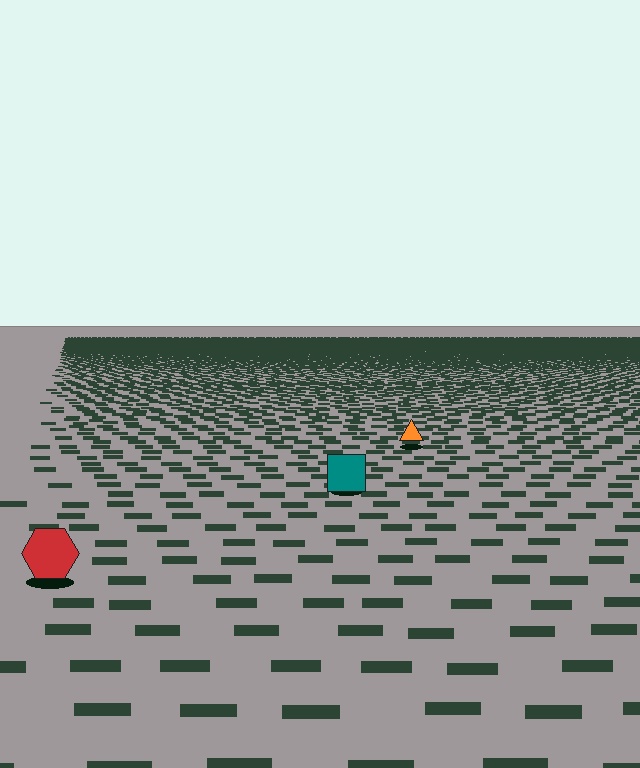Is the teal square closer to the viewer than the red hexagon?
No. The red hexagon is closer — you can tell from the texture gradient: the ground texture is coarser near it.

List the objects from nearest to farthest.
From nearest to farthest: the red hexagon, the teal square, the orange triangle.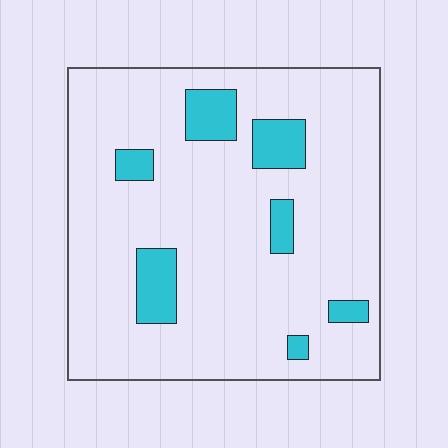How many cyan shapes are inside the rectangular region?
7.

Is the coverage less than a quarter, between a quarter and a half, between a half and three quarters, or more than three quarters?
Less than a quarter.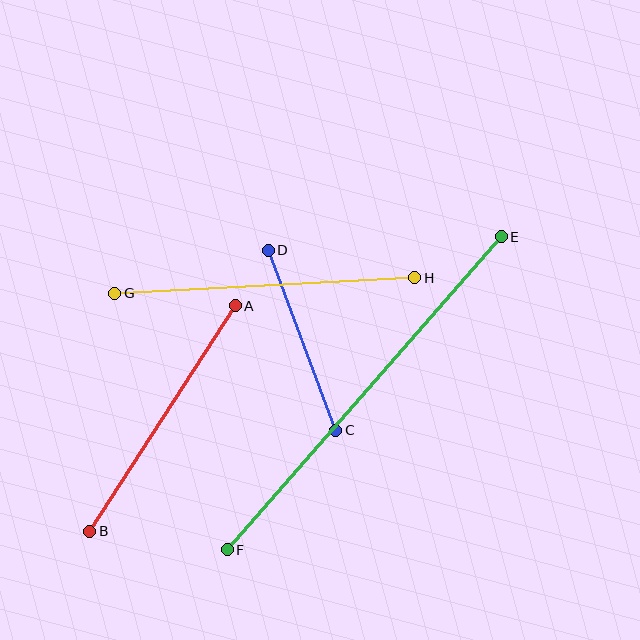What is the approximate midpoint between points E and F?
The midpoint is at approximately (364, 393) pixels.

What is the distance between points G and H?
The distance is approximately 301 pixels.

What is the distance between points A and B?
The distance is approximately 269 pixels.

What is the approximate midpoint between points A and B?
The midpoint is at approximately (162, 418) pixels.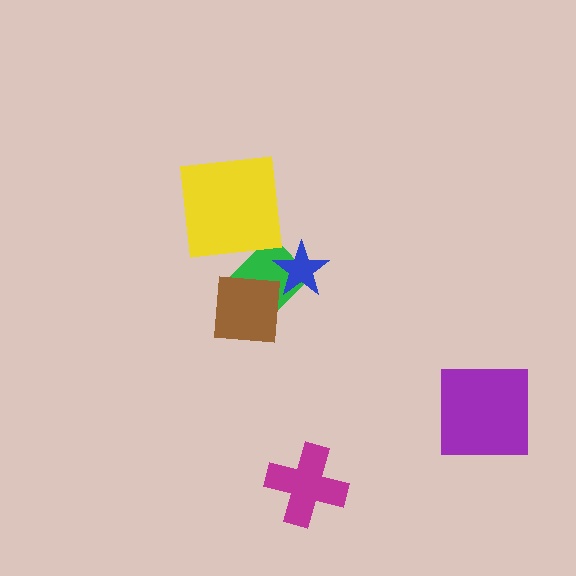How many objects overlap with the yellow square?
0 objects overlap with the yellow square.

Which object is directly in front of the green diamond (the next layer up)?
The blue star is directly in front of the green diamond.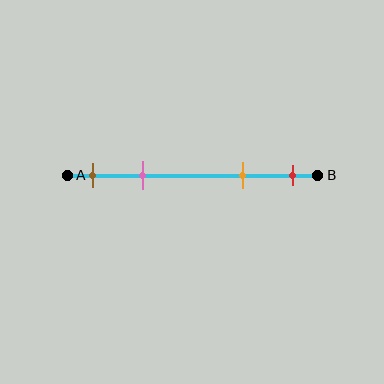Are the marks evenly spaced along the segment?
No, the marks are not evenly spaced.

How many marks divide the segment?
There are 4 marks dividing the segment.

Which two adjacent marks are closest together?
The brown and pink marks are the closest adjacent pair.